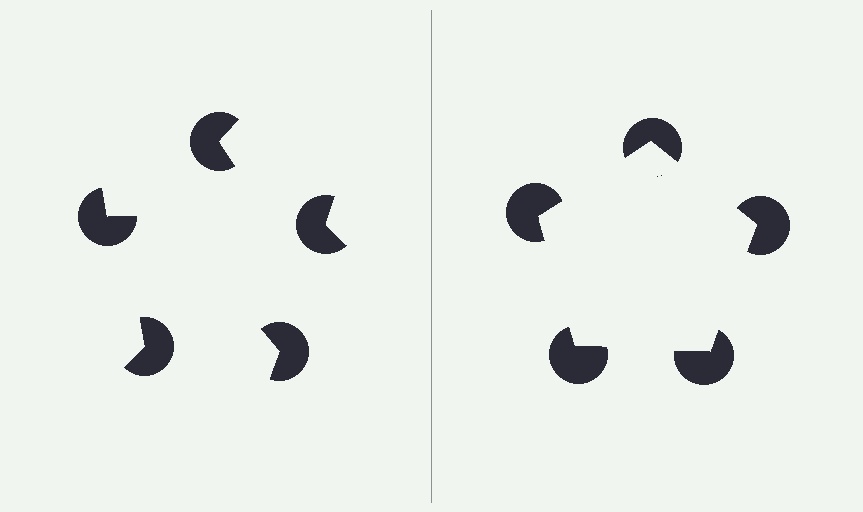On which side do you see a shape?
An illusory pentagon appears on the right side. On the left side the wedge cuts are rotated, so no coherent shape forms.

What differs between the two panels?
The pac-man discs are positioned identically on both sides; only the wedge orientations differ. On the right they align to a pentagon; on the left they are misaligned.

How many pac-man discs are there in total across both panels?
10 — 5 on each side.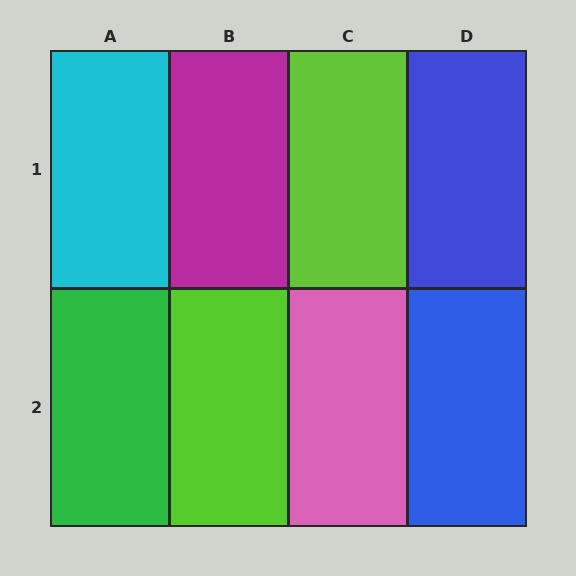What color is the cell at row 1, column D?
Blue.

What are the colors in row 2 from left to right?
Green, lime, pink, blue.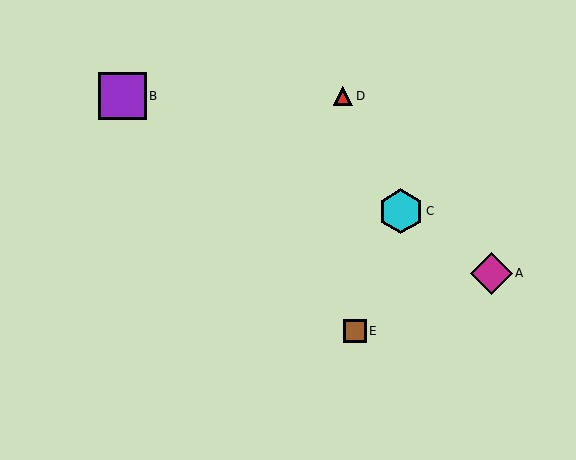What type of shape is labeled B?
Shape B is a purple square.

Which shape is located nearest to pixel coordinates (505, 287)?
The magenta diamond (labeled A) at (491, 273) is nearest to that location.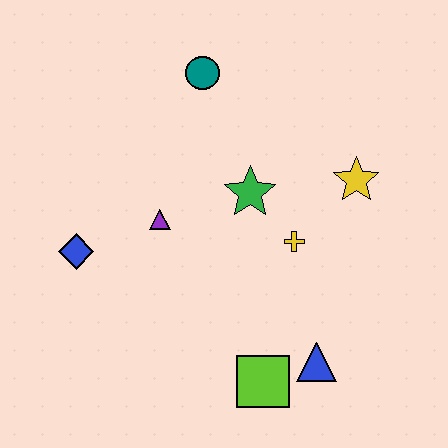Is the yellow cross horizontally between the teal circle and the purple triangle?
No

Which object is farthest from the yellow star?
The blue diamond is farthest from the yellow star.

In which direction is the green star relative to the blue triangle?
The green star is above the blue triangle.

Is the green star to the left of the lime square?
Yes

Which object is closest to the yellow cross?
The green star is closest to the yellow cross.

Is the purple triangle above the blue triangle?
Yes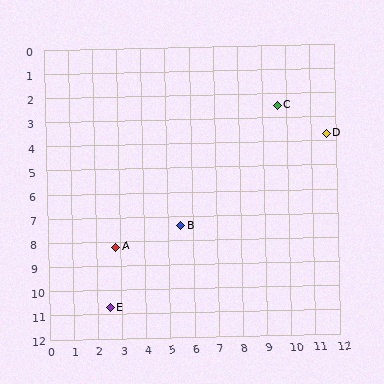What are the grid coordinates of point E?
Point E is at approximately (2.5, 10.7).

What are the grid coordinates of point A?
Point A is at approximately (2.8, 8.2).